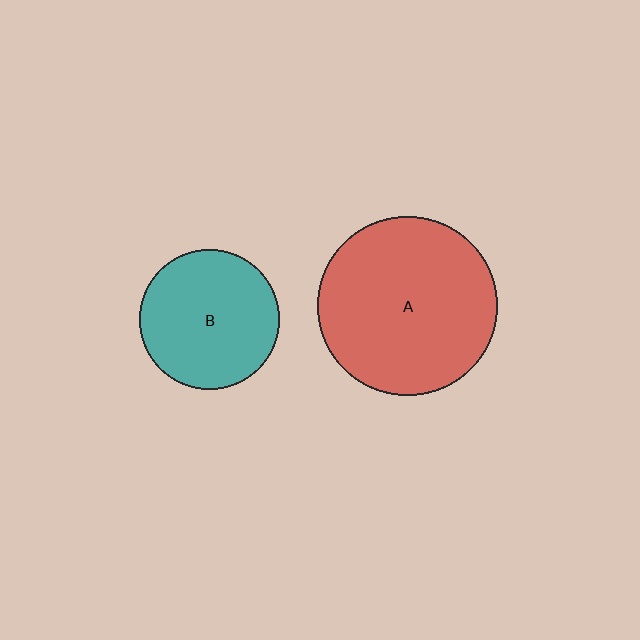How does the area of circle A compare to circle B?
Approximately 1.6 times.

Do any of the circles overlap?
No, none of the circles overlap.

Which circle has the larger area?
Circle A (red).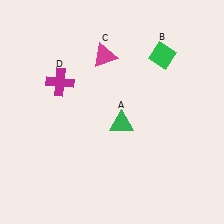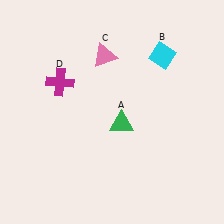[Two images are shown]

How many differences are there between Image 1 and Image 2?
There are 2 differences between the two images.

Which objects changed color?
B changed from green to cyan. C changed from magenta to pink.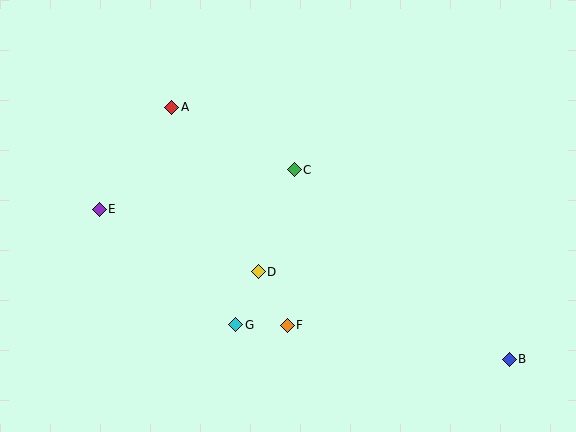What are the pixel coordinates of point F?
Point F is at (287, 325).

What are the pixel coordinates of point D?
Point D is at (258, 272).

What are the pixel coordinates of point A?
Point A is at (172, 107).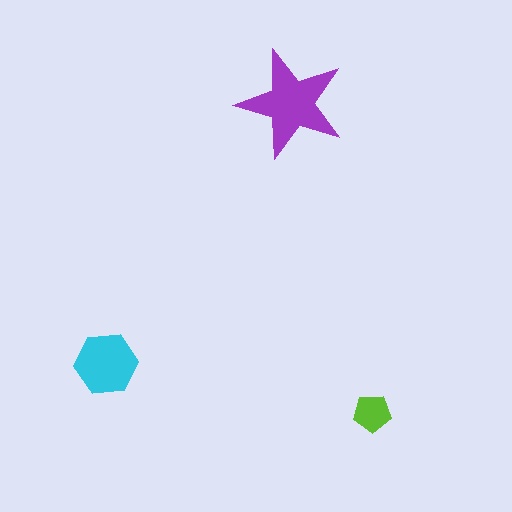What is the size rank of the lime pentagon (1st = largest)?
3rd.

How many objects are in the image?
There are 3 objects in the image.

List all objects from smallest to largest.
The lime pentagon, the cyan hexagon, the purple star.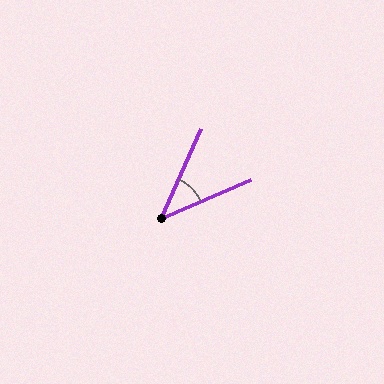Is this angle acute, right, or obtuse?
It is acute.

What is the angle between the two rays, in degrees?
Approximately 43 degrees.